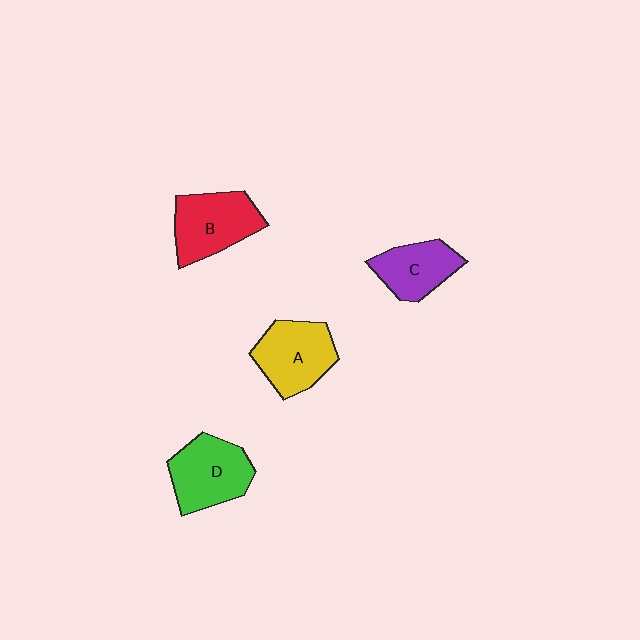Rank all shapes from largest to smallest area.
From largest to smallest: D (green), B (red), A (yellow), C (purple).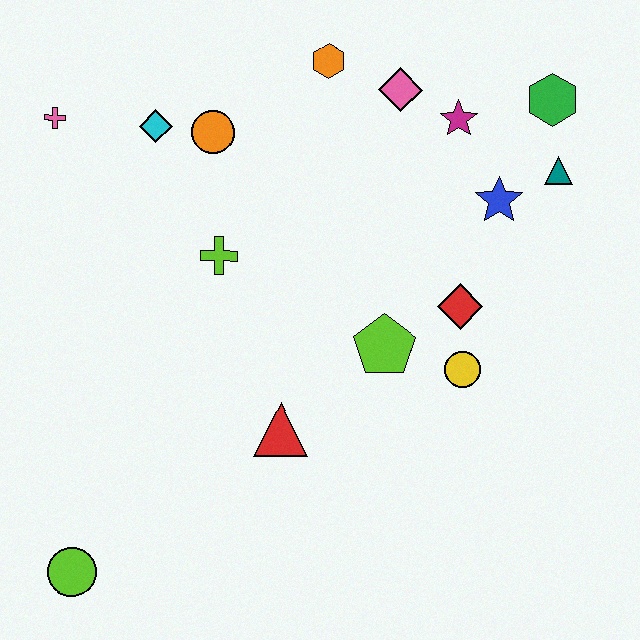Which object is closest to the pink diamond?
The magenta star is closest to the pink diamond.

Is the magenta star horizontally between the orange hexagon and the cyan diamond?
No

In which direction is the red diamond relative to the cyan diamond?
The red diamond is to the right of the cyan diamond.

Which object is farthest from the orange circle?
The lime circle is farthest from the orange circle.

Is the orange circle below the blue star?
No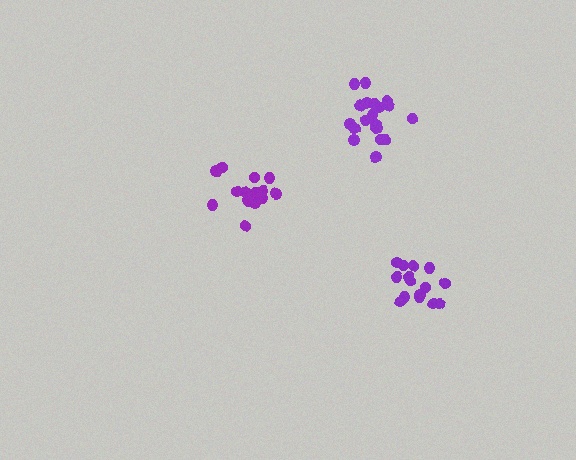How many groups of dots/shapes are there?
There are 3 groups.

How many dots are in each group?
Group 1: 20 dots, Group 2: 16 dots, Group 3: 15 dots (51 total).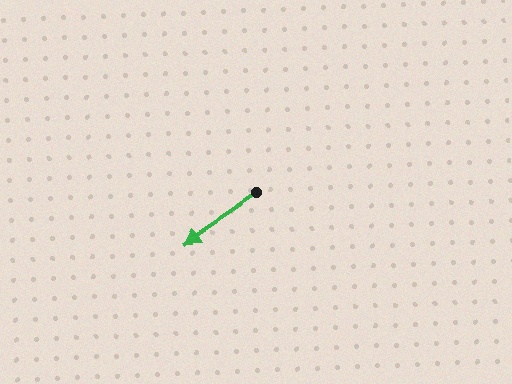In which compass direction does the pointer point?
Southwest.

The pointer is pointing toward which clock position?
Roughly 8 o'clock.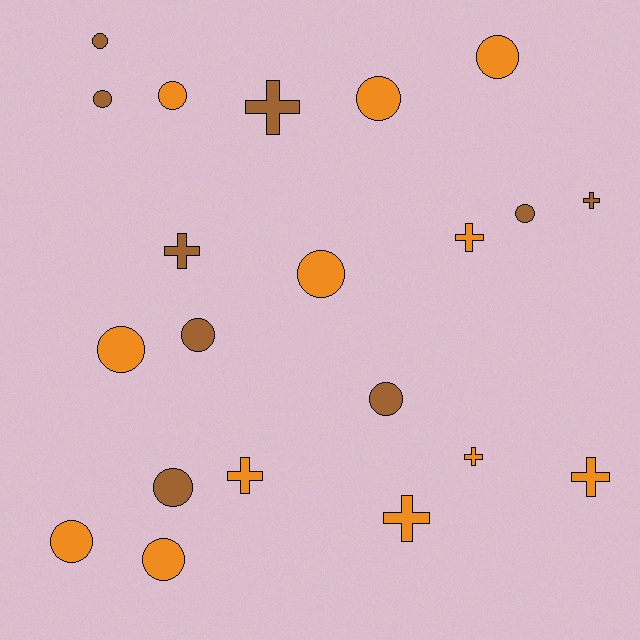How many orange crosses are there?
There are 5 orange crosses.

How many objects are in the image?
There are 21 objects.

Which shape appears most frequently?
Circle, with 13 objects.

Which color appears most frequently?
Orange, with 12 objects.